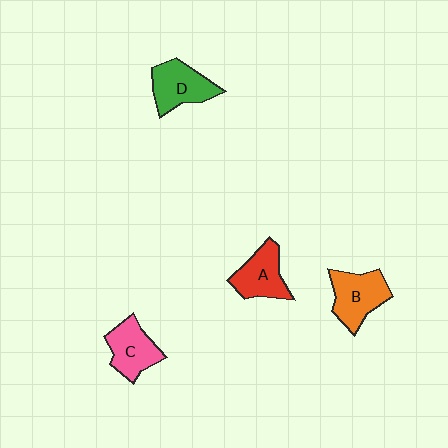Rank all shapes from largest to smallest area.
From largest to smallest: B (orange), D (green), A (red), C (pink).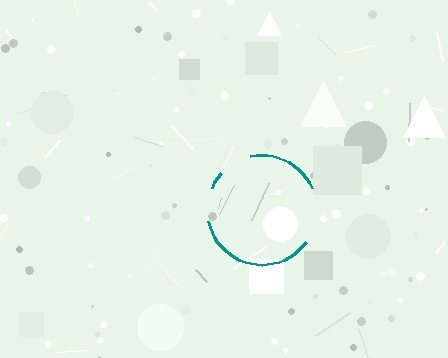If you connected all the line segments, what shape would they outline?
They would outline a circle.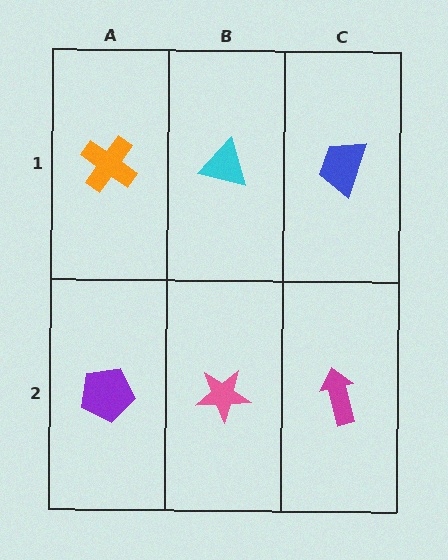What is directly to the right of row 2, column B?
A magenta arrow.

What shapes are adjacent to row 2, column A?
An orange cross (row 1, column A), a pink star (row 2, column B).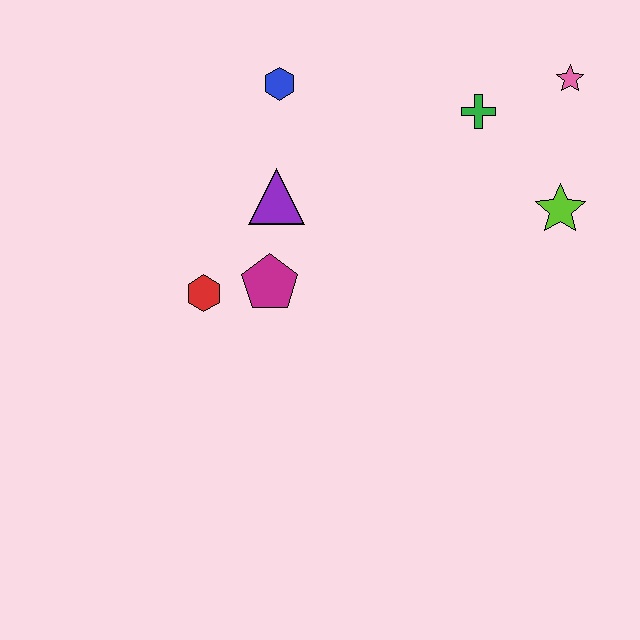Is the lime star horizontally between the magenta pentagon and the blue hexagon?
No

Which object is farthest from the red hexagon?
The pink star is farthest from the red hexagon.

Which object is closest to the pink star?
The green cross is closest to the pink star.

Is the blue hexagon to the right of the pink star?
No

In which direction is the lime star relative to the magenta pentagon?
The lime star is to the right of the magenta pentagon.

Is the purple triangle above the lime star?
Yes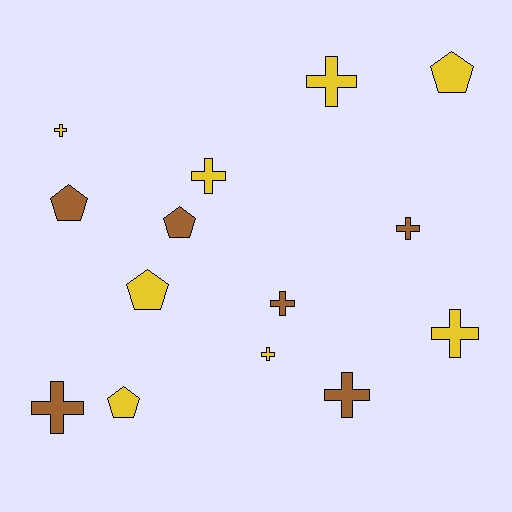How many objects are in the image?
There are 14 objects.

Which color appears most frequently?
Yellow, with 8 objects.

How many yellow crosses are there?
There are 5 yellow crosses.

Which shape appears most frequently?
Cross, with 9 objects.